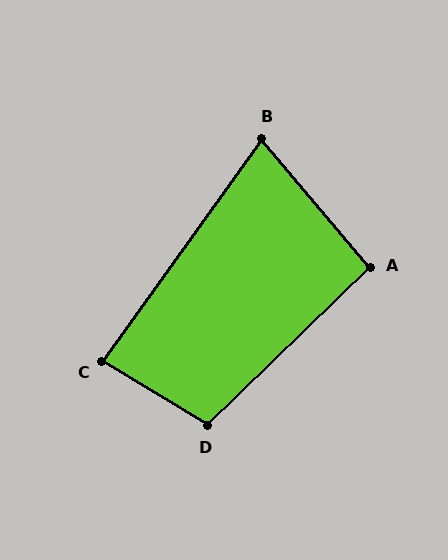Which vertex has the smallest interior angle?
B, at approximately 76 degrees.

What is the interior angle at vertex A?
Approximately 94 degrees (approximately right).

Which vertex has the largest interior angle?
D, at approximately 104 degrees.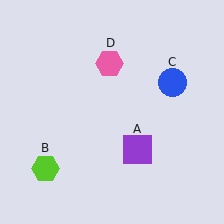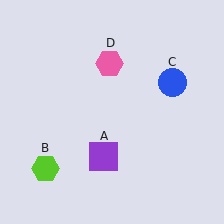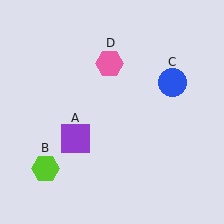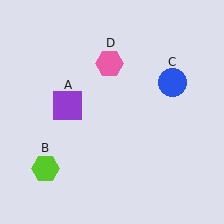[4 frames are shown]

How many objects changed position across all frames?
1 object changed position: purple square (object A).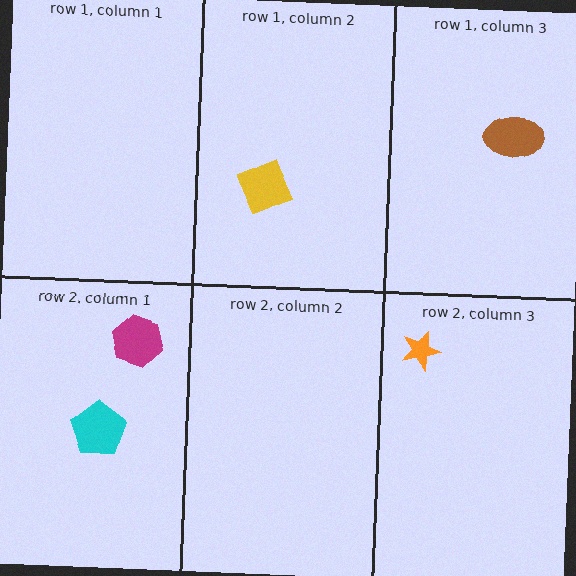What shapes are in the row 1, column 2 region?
The yellow square.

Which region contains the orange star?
The row 2, column 3 region.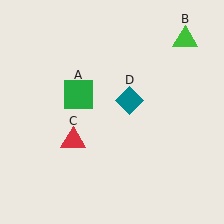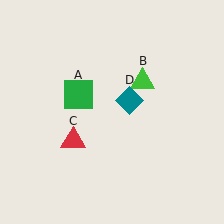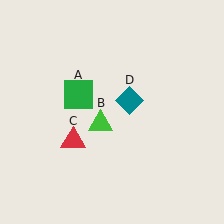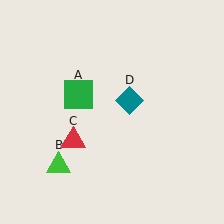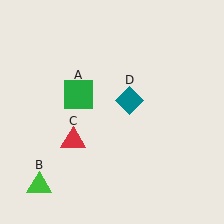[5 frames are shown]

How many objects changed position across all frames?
1 object changed position: green triangle (object B).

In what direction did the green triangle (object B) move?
The green triangle (object B) moved down and to the left.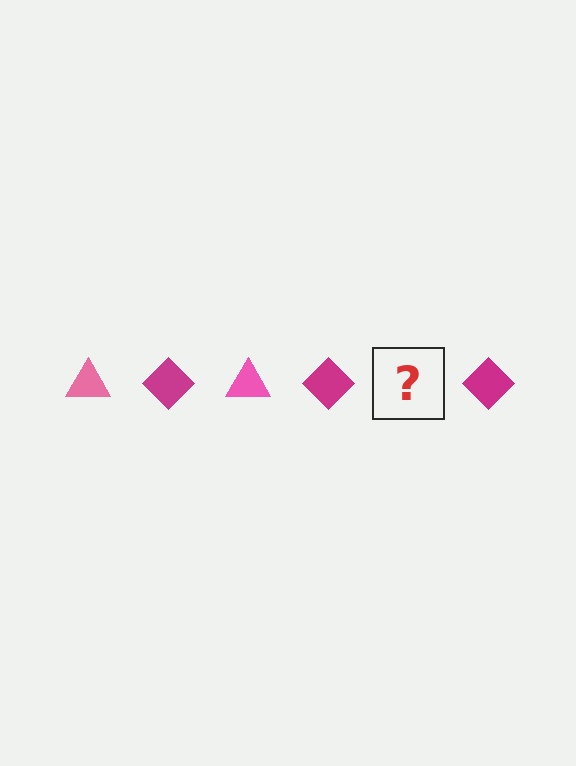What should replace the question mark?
The question mark should be replaced with a pink triangle.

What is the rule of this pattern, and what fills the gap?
The rule is that the pattern alternates between pink triangle and magenta diamond. The gap should be filled with a pink triangle.